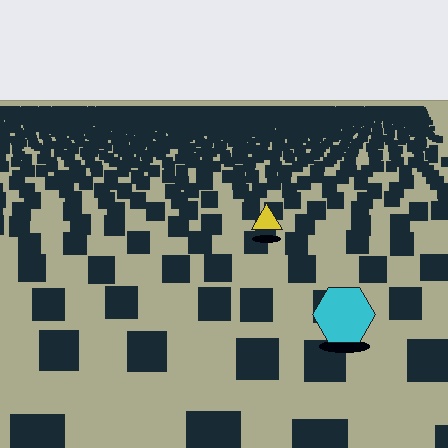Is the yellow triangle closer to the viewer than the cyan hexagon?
No. The cyan hexagon is closer — you can tell from the texture gradient: the ground texture is coarser near it.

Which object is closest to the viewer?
The cyan hexagon is closest. The texture marks near it are larger and more spread out.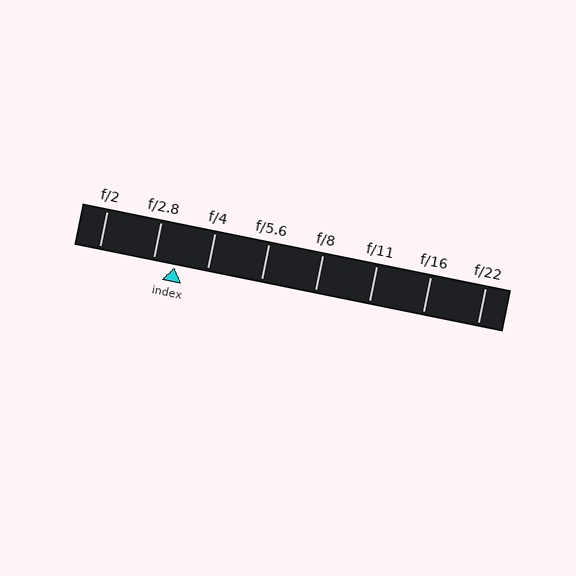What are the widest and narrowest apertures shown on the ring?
The widest aperture shown is f/2 and the narrowest is f/22.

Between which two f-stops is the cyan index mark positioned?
The index mark is between f/2.8 and f/4.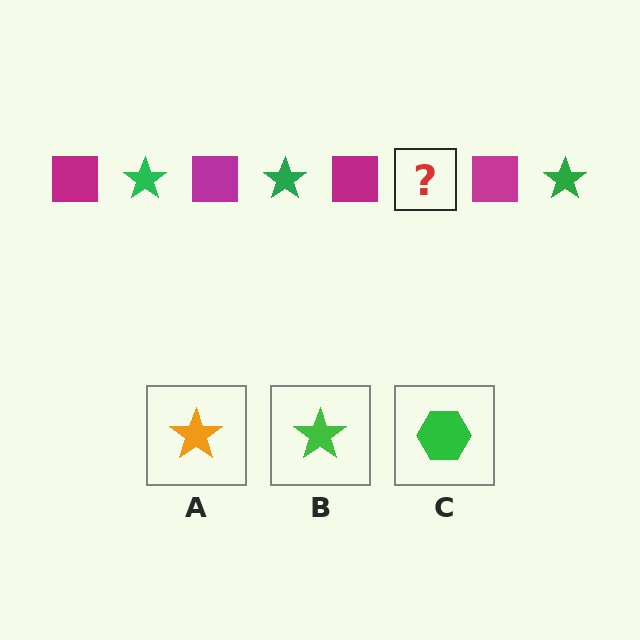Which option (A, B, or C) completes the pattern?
B.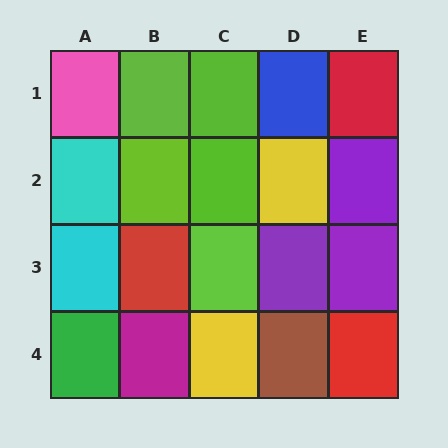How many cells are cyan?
2 cells are cyan.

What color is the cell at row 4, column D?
Brown.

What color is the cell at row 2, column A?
Cyan.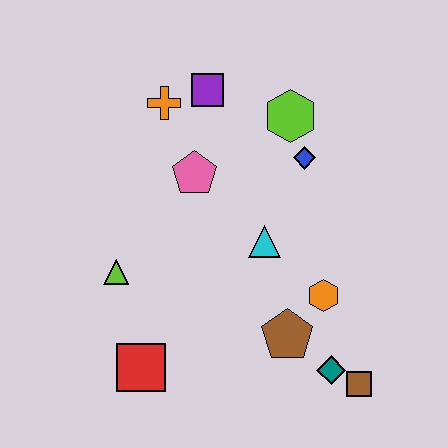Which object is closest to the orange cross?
The purple square is closest to the orange cross.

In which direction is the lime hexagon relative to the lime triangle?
The lime hexagon is to the right of the lime triangle.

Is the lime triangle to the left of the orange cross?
Yes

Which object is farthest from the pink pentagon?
The brown square is farthest from the pink pentagon.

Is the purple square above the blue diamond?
Yes